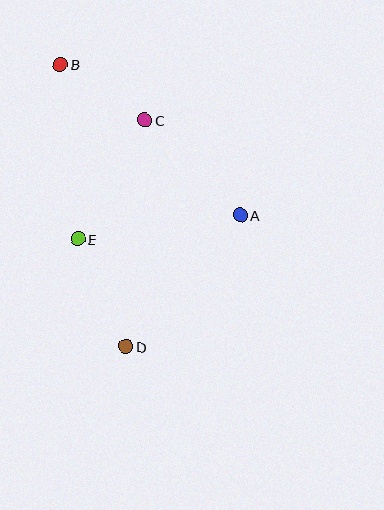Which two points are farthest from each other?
Points B and D are farthest from each other.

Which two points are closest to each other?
Points B and C are closest to each other.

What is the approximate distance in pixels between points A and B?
The distance between A and B is approximately 235 pixels.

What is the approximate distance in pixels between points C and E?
The distance between C and E is approximately 136 pixels.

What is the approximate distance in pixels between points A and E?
The distance between A and E is approximately 164 pixels.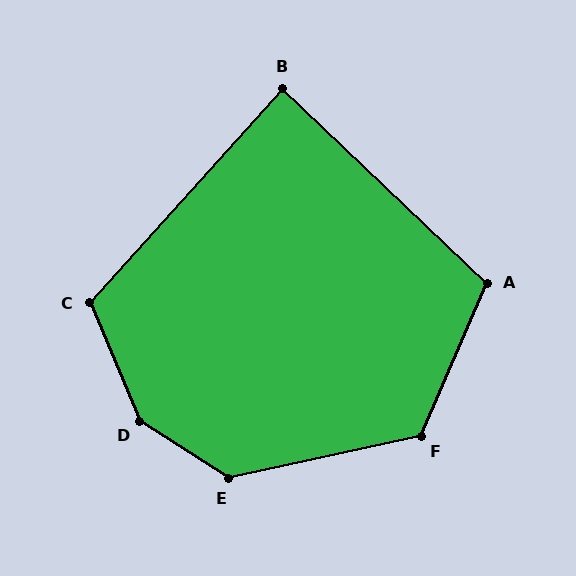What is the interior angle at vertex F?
Approximately 126 degrees (obtuse).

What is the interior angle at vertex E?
Approximately 135 degrees (obtuse).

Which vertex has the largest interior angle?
D, at approximately 146 degrees.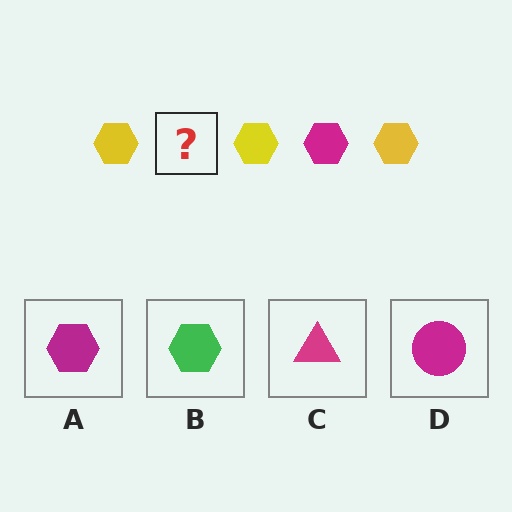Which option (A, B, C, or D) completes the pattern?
A.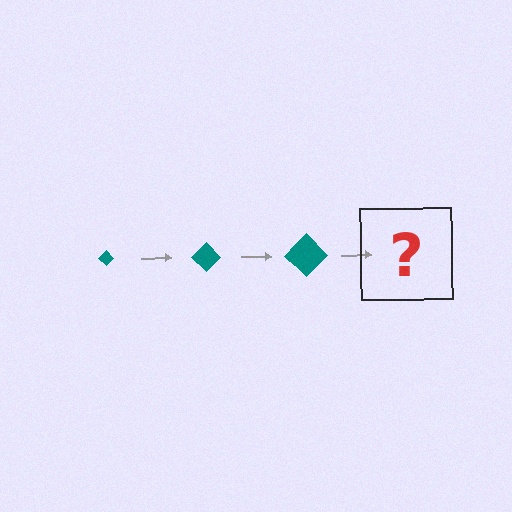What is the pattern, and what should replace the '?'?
The pattern is that the diamond gets progressively larger each step. The '?' should be a teal diamond, larger than the previous one.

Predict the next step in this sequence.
The next step is a teal diamond, larger than the previous one.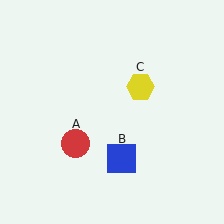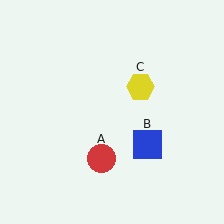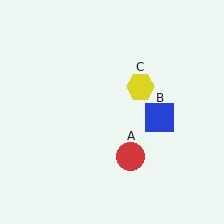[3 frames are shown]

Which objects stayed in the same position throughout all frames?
Yellow hexagon (object C) remained stationary.